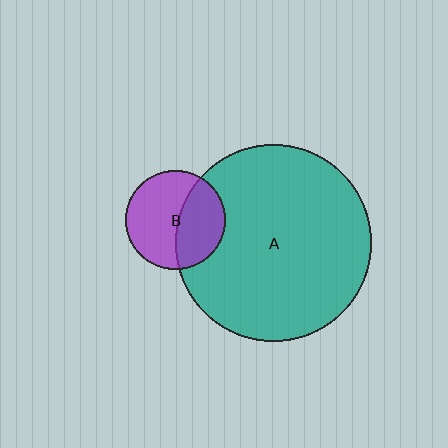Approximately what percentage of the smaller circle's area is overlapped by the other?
Approximately 40%.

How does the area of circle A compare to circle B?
Approximately 3.9 times.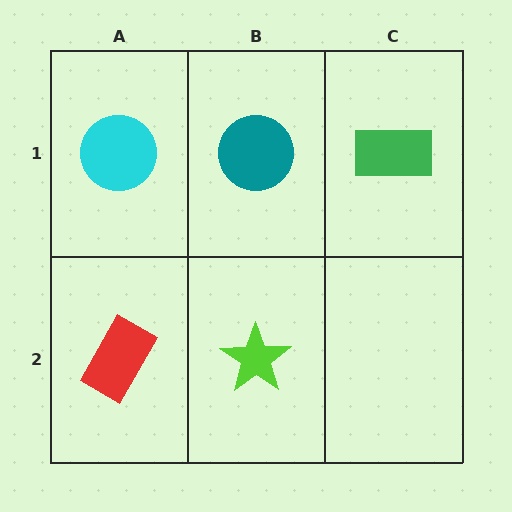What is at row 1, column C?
A green rectangle.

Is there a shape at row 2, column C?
No, that cell is empty.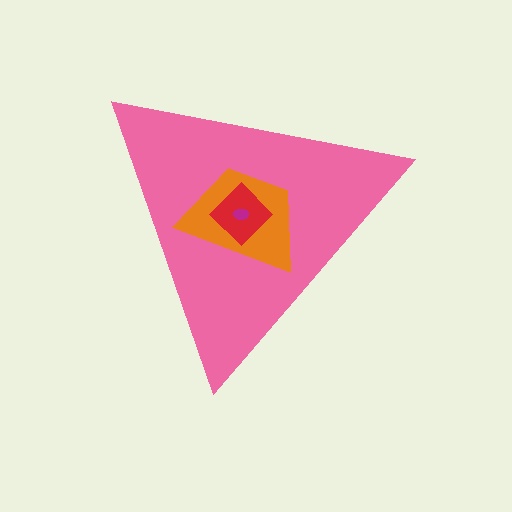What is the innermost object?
The magenta ellipse.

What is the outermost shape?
The pink triangle.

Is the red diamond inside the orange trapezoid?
Yes.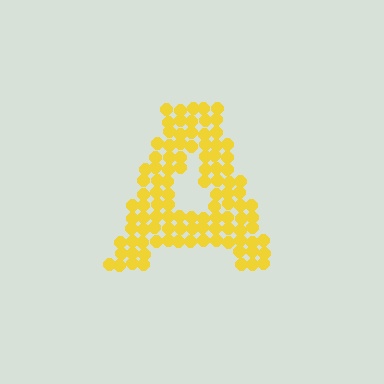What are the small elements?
The small elements are circles.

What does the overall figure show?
The overall figure shows the letter A.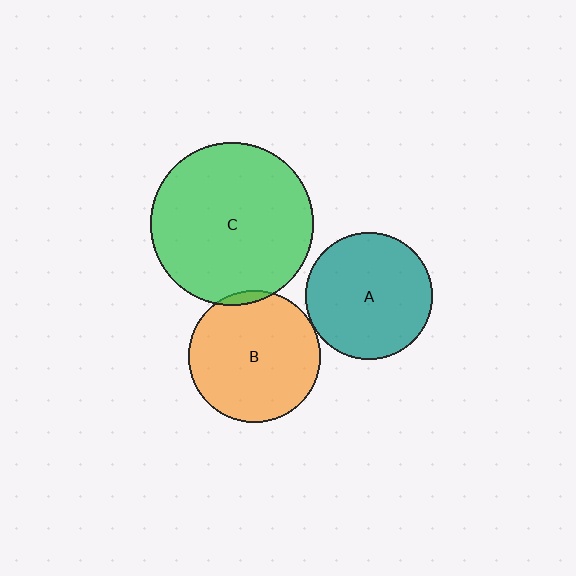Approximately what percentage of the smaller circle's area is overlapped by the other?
Approximately 5%.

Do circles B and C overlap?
Yes.